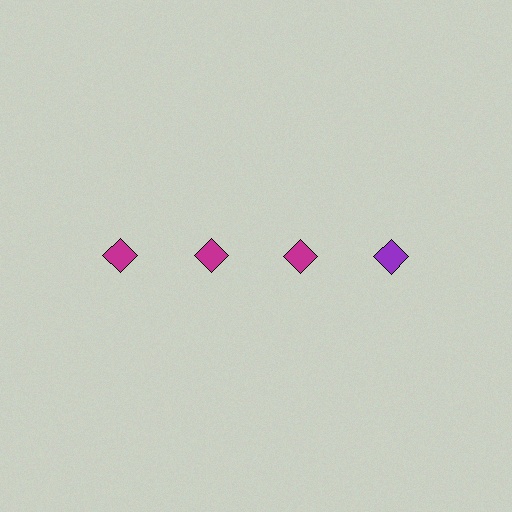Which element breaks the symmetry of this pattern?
The purple diamond in the top row, second from right column breaks the symmetry. All other shapes are magenta diamonds.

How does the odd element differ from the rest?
It has a different color: purple instead of magenta.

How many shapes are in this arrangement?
There are 4 shapes arranged in a grid pattern.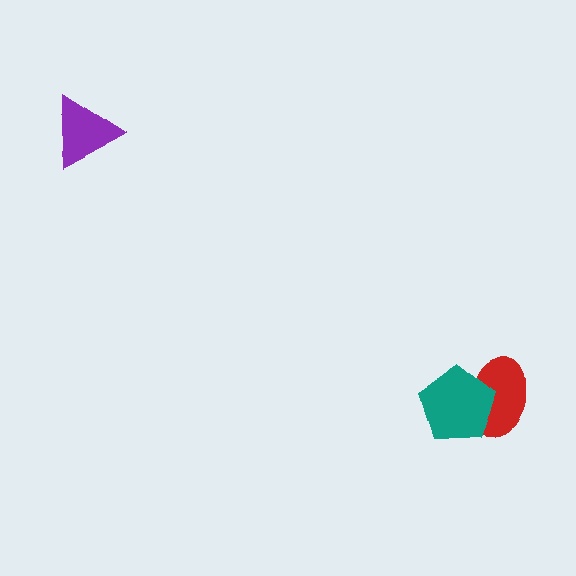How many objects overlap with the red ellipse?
1 object overlaps with the red ellipse.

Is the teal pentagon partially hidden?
No, no other shape covers it.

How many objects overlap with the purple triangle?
0 objects overlap with the purple triangle.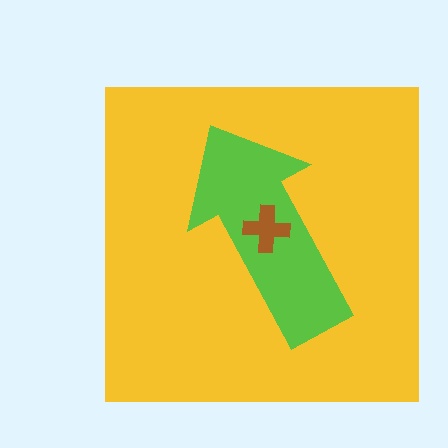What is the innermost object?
The brown cross.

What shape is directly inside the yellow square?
The lime arrow.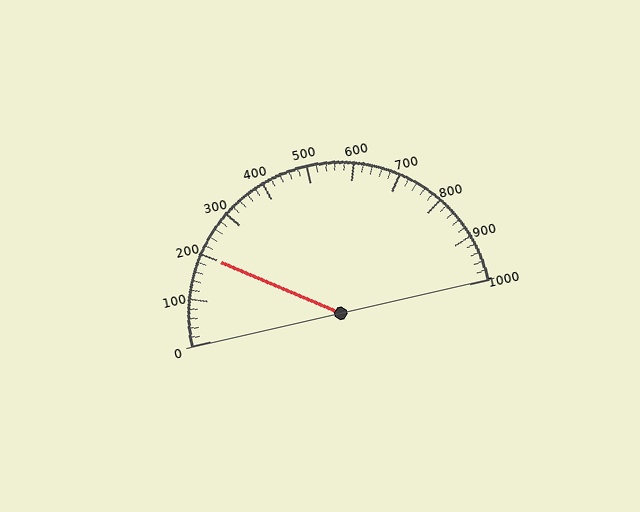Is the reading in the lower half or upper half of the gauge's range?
The reading is in the lower half of the range (0 to 1000).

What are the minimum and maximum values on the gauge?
The gauge ranges from 0 to 1000.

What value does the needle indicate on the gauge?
The needle indicates approximately 200.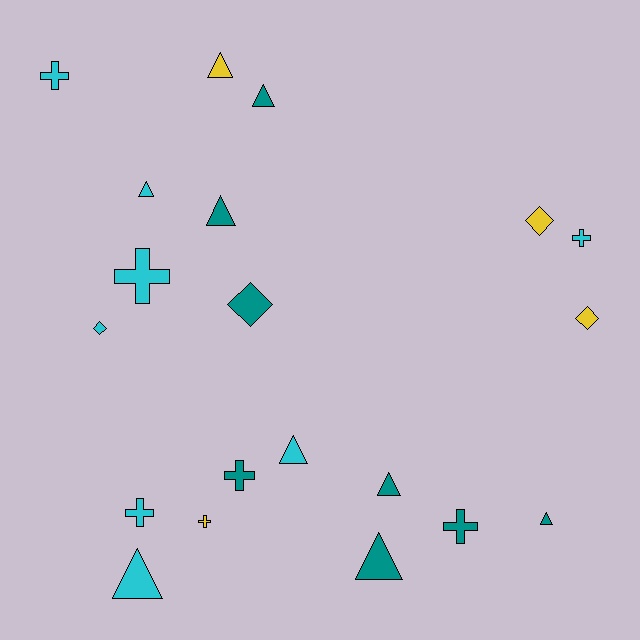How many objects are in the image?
There are 20 objects.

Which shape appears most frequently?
Triangle, with 9 objects.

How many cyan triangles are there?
There are 3 cyan triangles.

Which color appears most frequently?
Cyan, with 8 objects.